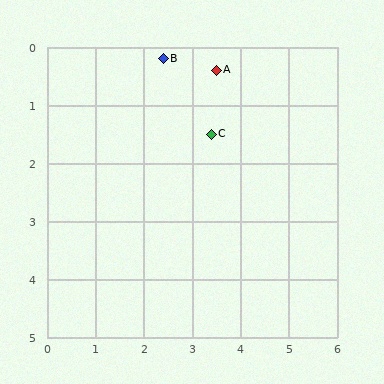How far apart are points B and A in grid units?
Points B and A are about 1.1 grid units apart.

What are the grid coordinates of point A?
Point A is at approximately (3.5, 0.4).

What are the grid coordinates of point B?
Point B is at approximately (2.4, 0.2).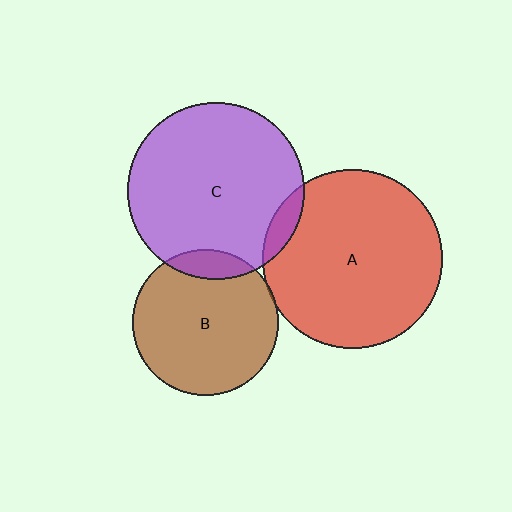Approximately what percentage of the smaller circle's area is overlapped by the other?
Approximately 10%.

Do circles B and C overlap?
Yes.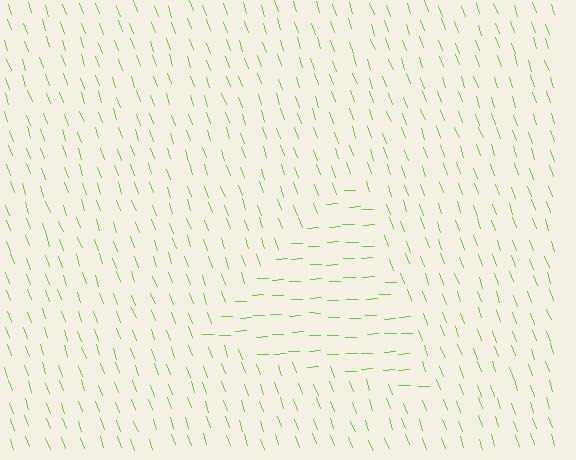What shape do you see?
I see a triangle.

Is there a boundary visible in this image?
Yes, there is a texture boundary formed by a change in line orientation.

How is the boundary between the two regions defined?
The boundary is defined purely by a change in line orientation (approximately 72 degrees difference). All lines are the same color and thickness.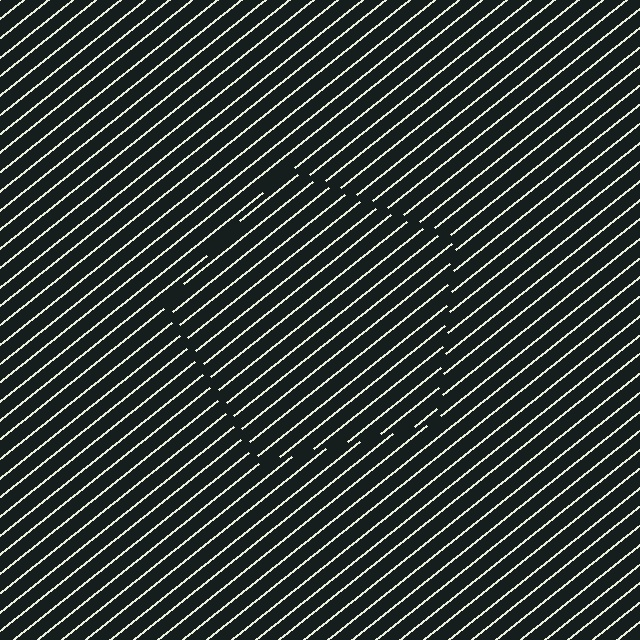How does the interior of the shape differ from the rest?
The interior of the shape contains the same grating, shifted by half a period — the contour is defined by the phase discontinuity where line-ends from the inner and outer gratings abut.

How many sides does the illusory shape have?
5 sides — the line-ends trace a pentagon.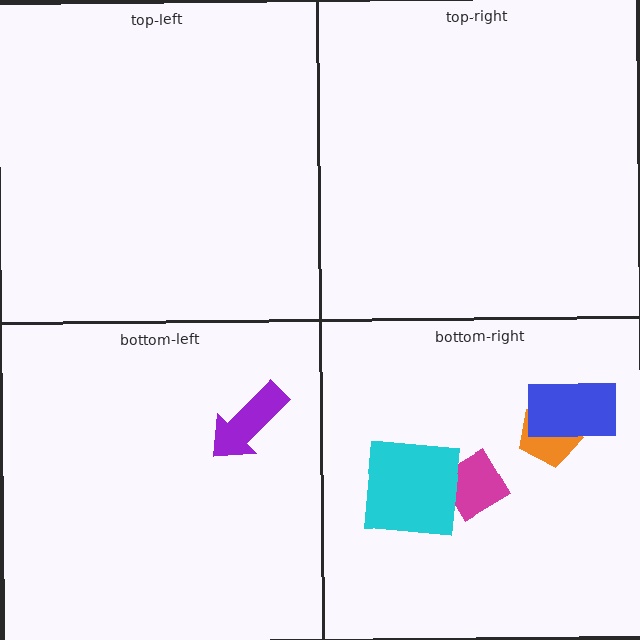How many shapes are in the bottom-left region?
1.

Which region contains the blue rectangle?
The bottom-right region.